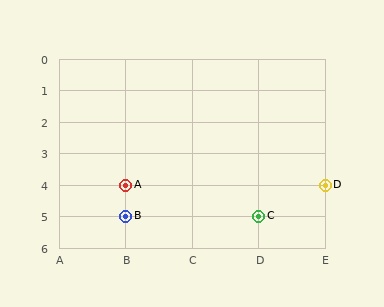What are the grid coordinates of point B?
Point B is at grid coordinates (B, 5).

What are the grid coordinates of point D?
Point D is at grid coordinates (E, 4).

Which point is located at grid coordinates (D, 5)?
Point C is at (D, 5).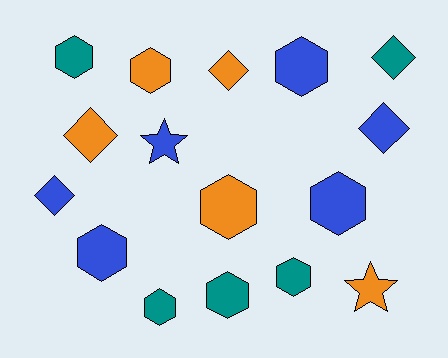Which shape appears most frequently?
Hexagon, with 9 objects.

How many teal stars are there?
There are no teal stars.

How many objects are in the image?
There are 16 objects.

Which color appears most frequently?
Blue, with 6 objects.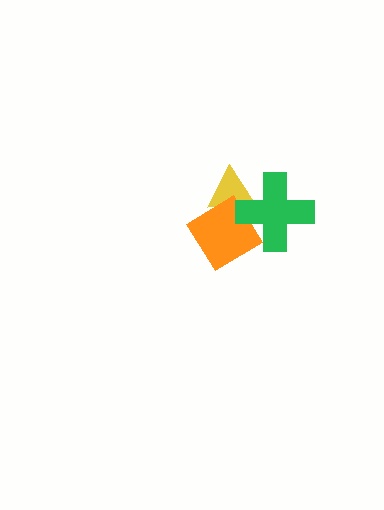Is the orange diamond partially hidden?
Yes, it is partially covered by another shape.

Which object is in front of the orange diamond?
The green cross is in front of the orange diamond.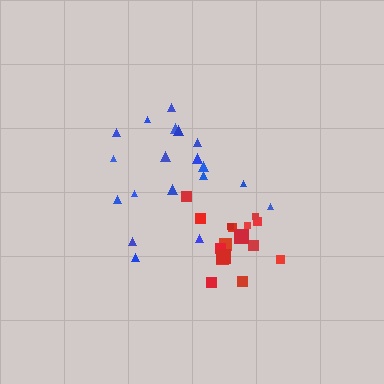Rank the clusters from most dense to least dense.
red, blue.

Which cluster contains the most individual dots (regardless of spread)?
Blue (19).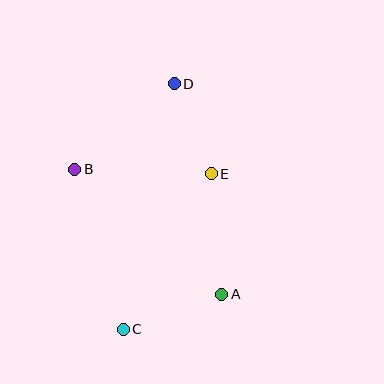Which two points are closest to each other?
Points D and E are closest to each other.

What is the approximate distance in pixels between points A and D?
The distance between A and D is approximately 216 pixels.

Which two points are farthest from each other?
Points C and D are farthest from each other.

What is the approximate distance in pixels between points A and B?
The distance between A and B is approximately 193 pixels.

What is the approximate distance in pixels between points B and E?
The distance between B and E is approximately 136 pixels.